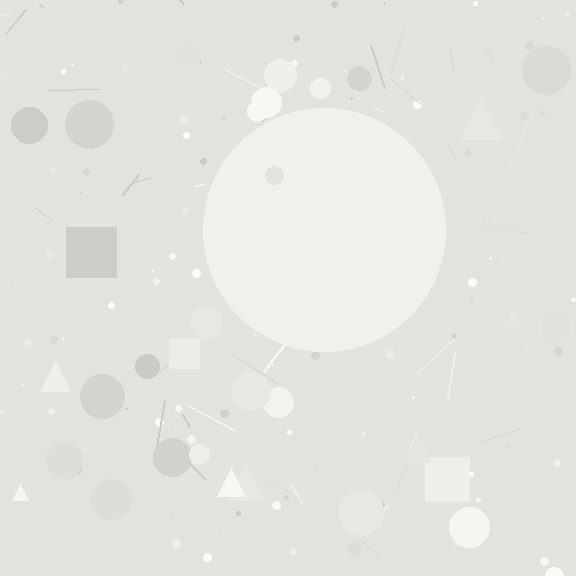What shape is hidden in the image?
A circle is hidden in the image.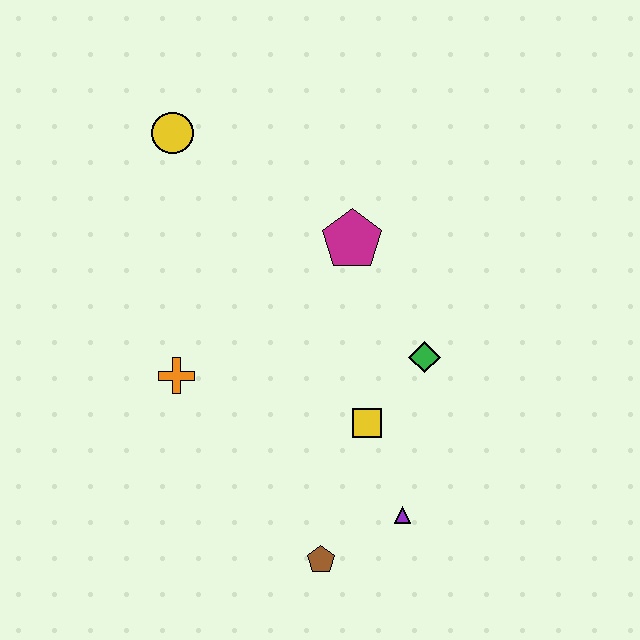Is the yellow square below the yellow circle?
Yes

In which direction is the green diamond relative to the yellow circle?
The green diamond is to the right of the yellow circle.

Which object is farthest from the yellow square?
The yellow circle is farthest from the yellow square.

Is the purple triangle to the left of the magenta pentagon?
No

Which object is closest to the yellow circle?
The magenta pentagon is closest to the yellow circle.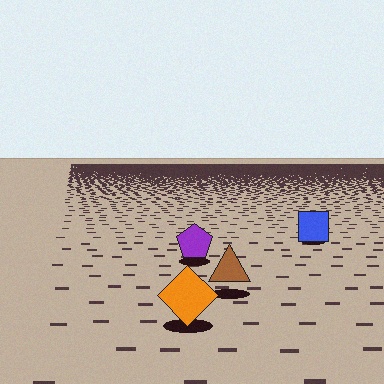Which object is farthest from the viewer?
The blue square is farthest from the viewer. It appears smaller and the ground texture around it is denser.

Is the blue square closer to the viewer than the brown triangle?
No. The brown triangle is closer — you can tell from the texture gradient: the ground texture is coarser near it.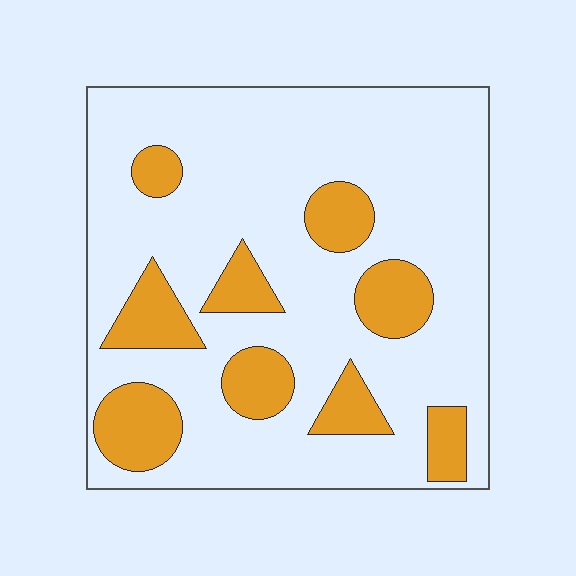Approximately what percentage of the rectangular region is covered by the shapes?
Approximately 20%.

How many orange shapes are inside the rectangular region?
9.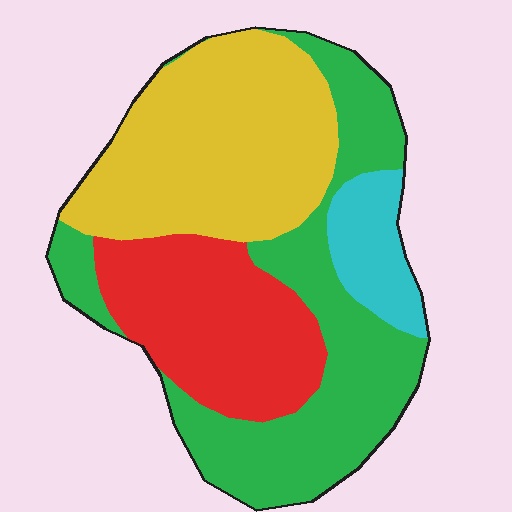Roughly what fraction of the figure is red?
Red covers about 25% of the figure.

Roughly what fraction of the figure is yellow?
Yellow covers about 35% of the figure.